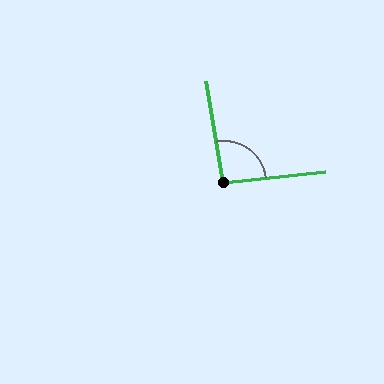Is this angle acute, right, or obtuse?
It is approximately a right angle.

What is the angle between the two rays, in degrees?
Approximately 94 degrees.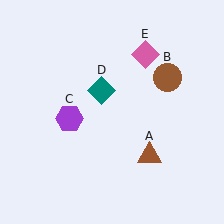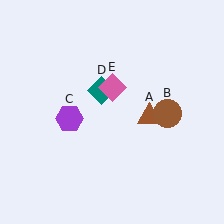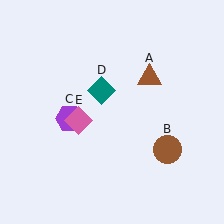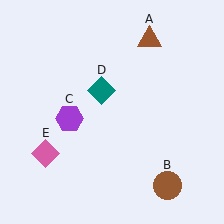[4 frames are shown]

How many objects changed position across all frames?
3 objects changed position: brown triangle (object A), brown circle (object B), pink diamond (object E).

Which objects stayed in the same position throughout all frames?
Purple hexagon (object C) and teal diamond (object D) remained stationary.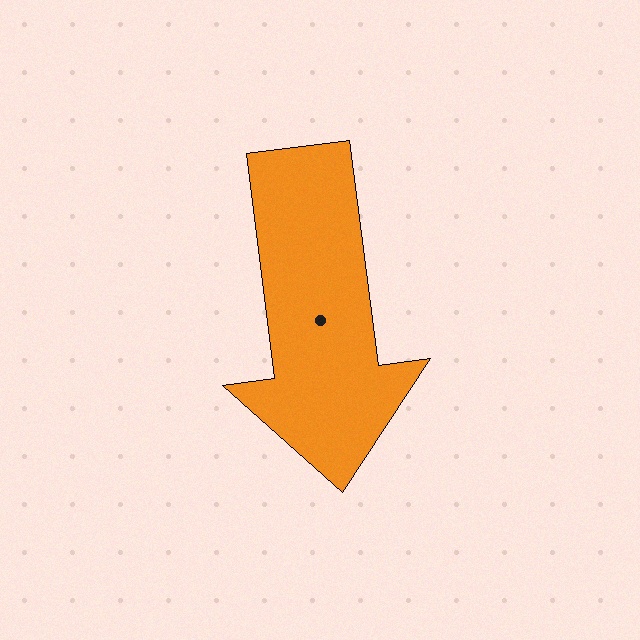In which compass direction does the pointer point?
South.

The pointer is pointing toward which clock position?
Roughly 6 o'clock.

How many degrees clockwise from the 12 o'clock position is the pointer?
Approximately 173 degrees.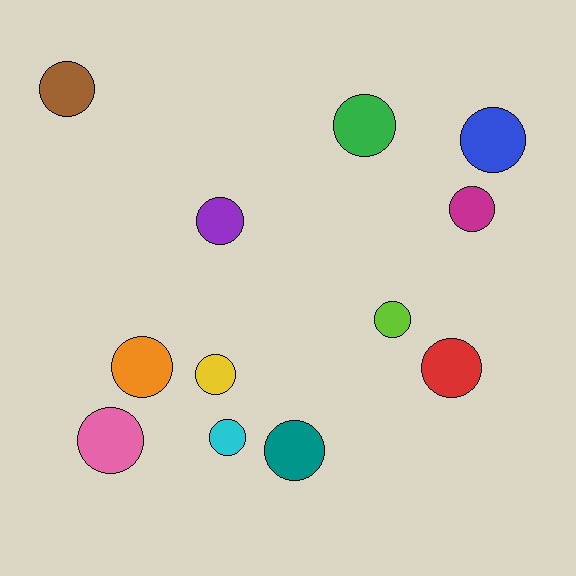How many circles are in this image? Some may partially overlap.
There are 12 circles.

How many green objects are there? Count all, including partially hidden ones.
There is 1 green object.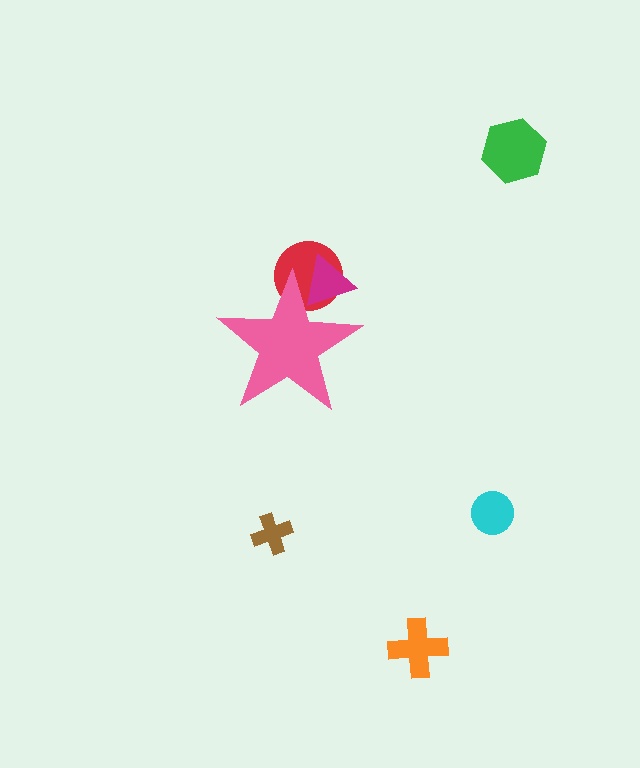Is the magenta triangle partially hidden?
Yes, the magenta triangle is partially hidden behind the pink star.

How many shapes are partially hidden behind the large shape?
2 shapes are partially hidden.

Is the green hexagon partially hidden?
No, the green hexagon is fully visible.